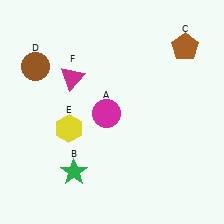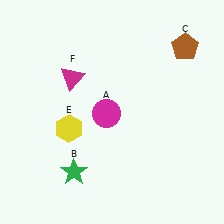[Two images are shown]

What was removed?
The brown circle (D) was removed in Image 2.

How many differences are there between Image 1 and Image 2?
There is 1 difference between the two images.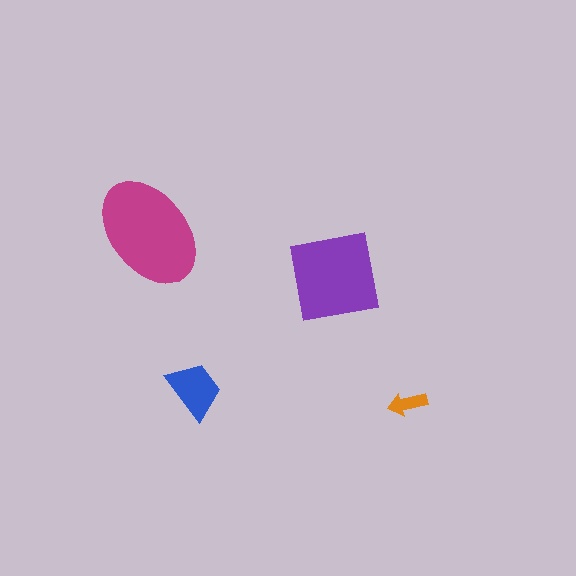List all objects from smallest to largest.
The orange arrow, the blue trapezoid, the purple square, the magenta ellipse.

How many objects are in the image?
There are 4 objects in the image.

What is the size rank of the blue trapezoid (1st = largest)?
3rd.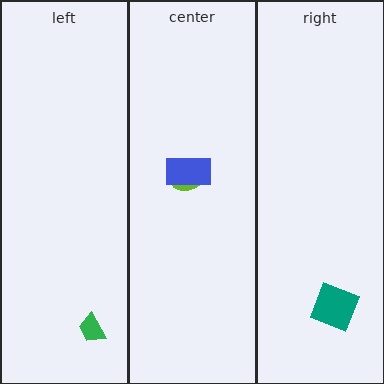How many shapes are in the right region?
1.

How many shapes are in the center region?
2.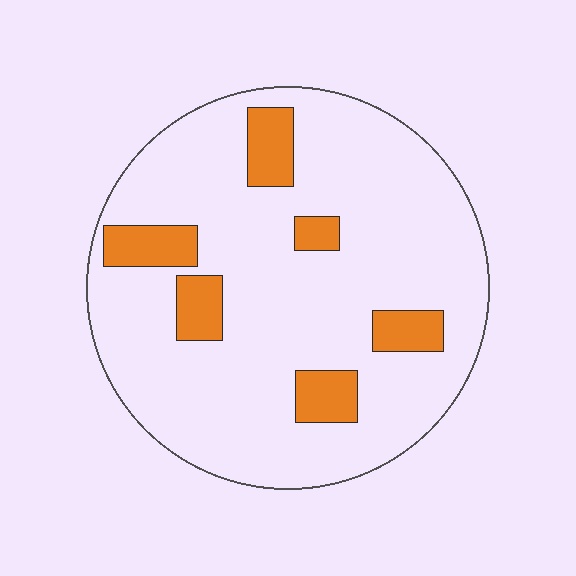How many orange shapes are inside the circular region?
6.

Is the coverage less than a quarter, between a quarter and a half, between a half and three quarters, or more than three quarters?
Less than a quarter.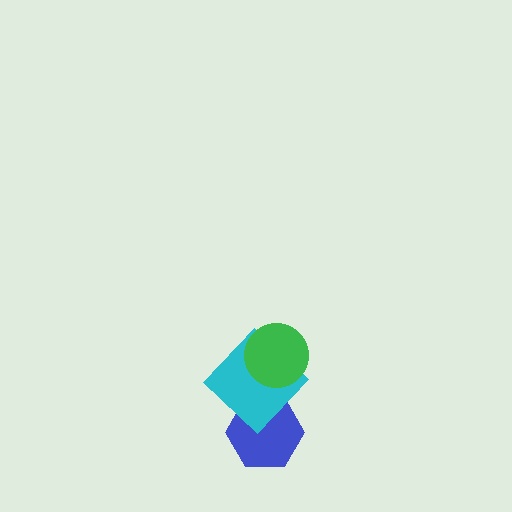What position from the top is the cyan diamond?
The cyan diamond is 2nd from the top.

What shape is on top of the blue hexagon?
The cyan diamond is on top of the blue hexagon.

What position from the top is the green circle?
The green circle is 1st from the top.